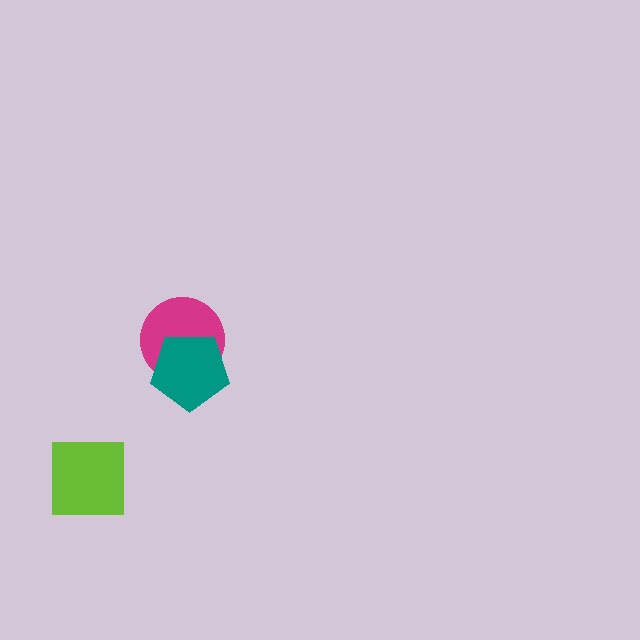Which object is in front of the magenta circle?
The teal pentagon is in front of the magenta circle.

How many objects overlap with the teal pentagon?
1 object overlaps with the teal pentagon.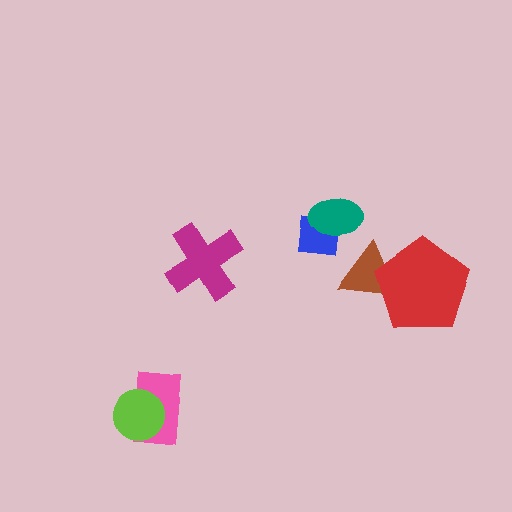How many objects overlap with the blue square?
1 object overlaps with the blue square.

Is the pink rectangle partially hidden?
Yes, it is partially covered by another shape.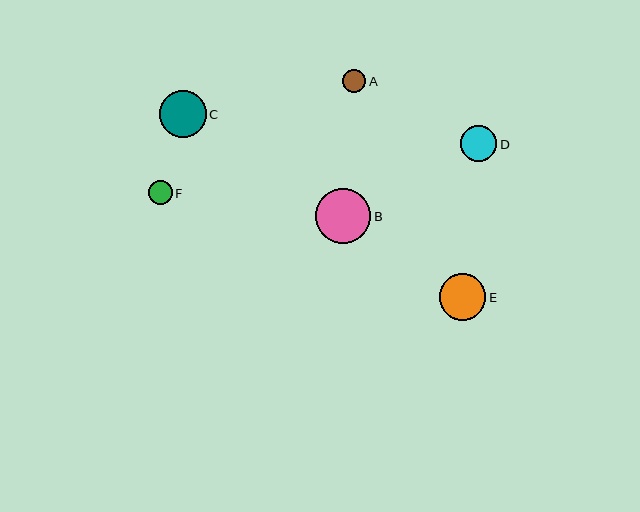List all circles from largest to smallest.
From largest to smallest: B, C, E, D, F, A.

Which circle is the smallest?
Circle A is the smallest with a size of approximately 23 pixels.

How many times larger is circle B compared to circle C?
Circle B is approximately 1.2 times the size of circle C.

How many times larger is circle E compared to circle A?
Circle E is approximately 2.0 times the size of circle A.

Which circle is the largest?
Circle B is the largest with a size of approximately 56 pixels.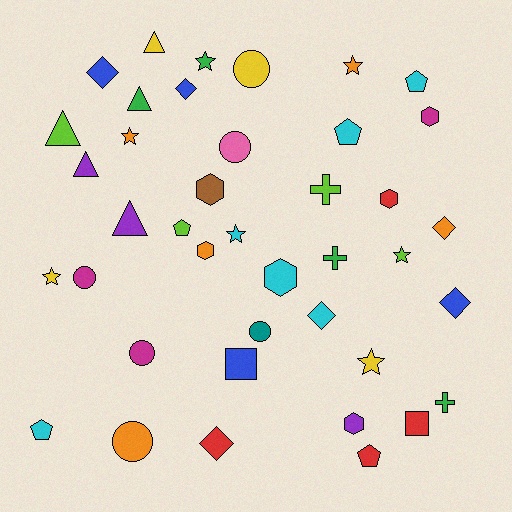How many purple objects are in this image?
There are 3 purple objects.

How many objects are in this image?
There are 40 objects.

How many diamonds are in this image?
There are 6 diamonds.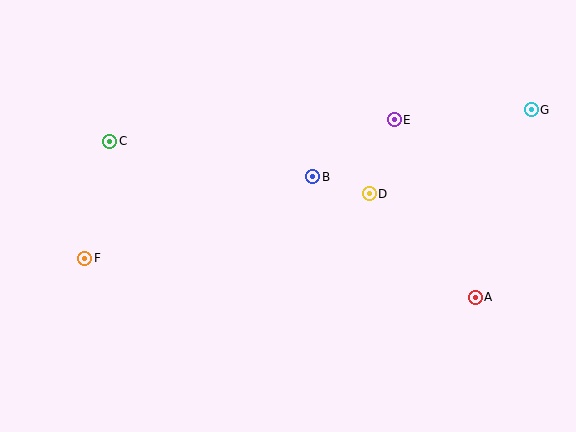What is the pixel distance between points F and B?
The distance between F and B is 242 pixels.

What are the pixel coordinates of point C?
Point C is at (110, 141).